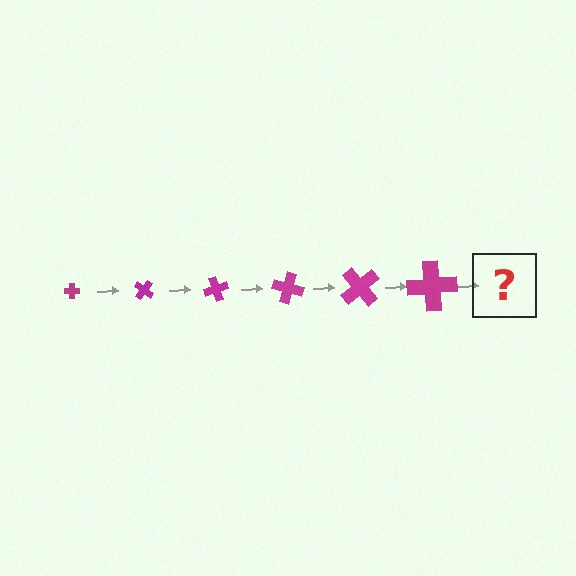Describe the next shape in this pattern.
It should be a cross, larger than the previous one and rotated 210 degrees from the start.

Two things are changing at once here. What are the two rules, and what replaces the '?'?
The two rules are that the cross grows larger each step and it rotates 35 degrees each step. The '?' should be a cross, larger than the previous one and rotated 210 degrees from the start.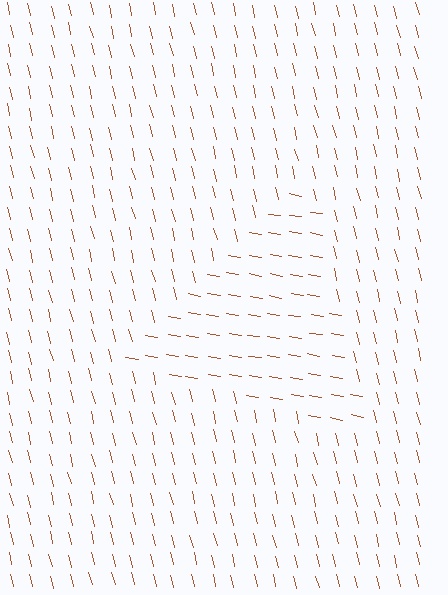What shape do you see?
I see a triangle.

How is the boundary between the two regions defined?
The boundary is defined purely by a change in line orientation (approximately 67 degrees difference). All lines are the same color and thickness.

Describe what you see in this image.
The image is filled with small brown line segments. A triangle region in the image has lines oriented differently from the surrounding lines, creating a visible texture boundary.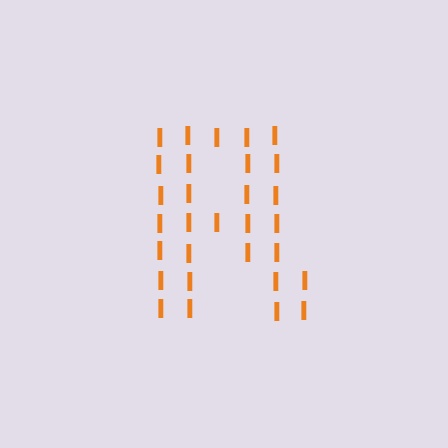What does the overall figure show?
The overall figure shows the letter R.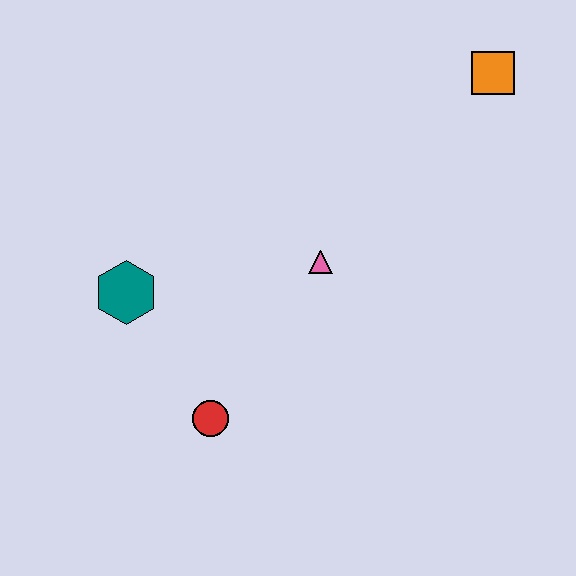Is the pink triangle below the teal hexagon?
No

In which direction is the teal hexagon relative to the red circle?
The teal hexagon is above the red circle.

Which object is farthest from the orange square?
The red circle is farthest from the orange square.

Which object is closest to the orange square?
The pink triangle is closest to the orange square.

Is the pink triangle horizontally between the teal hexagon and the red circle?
No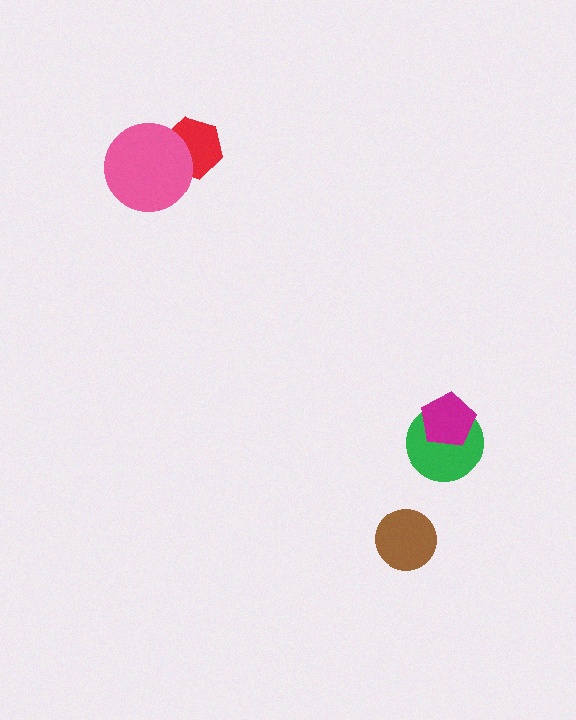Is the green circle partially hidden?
Yes, it is partially covered by another shape.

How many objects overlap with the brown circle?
0 objects overlap with the brown circle.